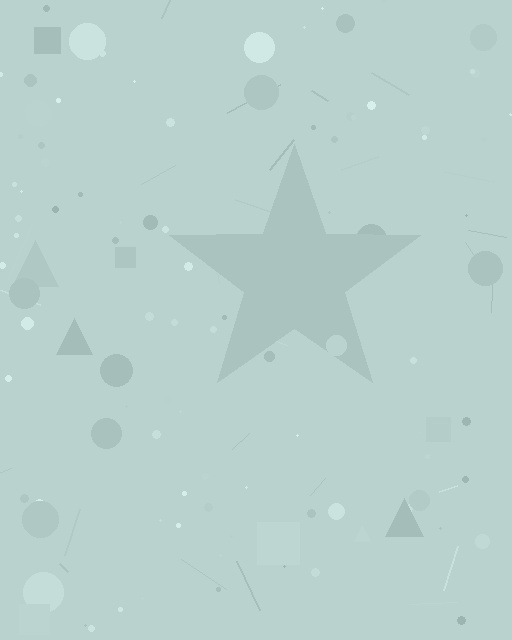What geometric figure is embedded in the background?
A star is embedded in the background.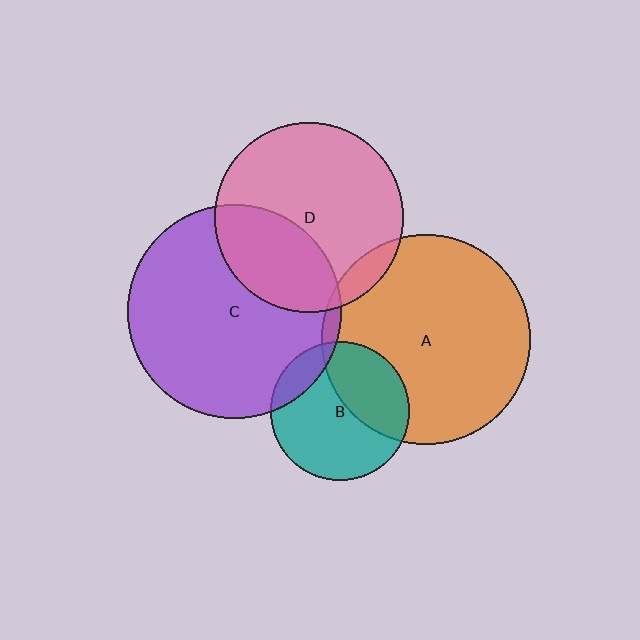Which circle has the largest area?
Circle C (purple).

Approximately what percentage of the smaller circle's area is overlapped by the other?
Approximately 35%.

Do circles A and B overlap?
Yes.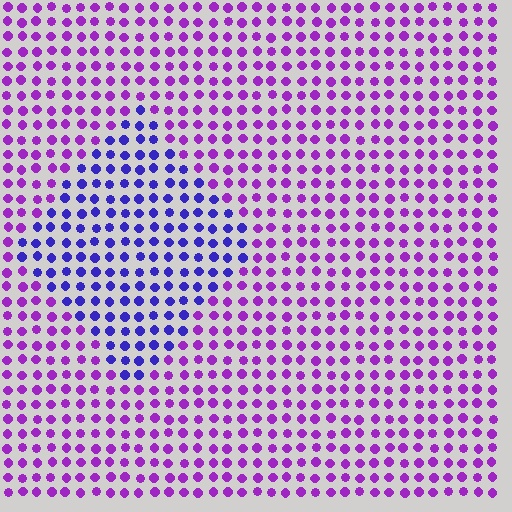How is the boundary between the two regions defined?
The boundary is defined purely by a slight shift in hue (about 40 degrees). Spacing, size, and orientation are identical on both sides.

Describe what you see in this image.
The image is filled with small purple elements in a uniform arrangement. A diamond-shaped region is visible where the elements are tinted to a slightly different hue, forming a subtle color boundary.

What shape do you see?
I see a diamond.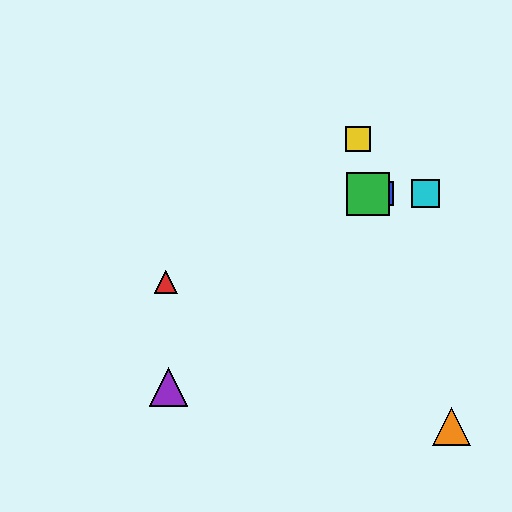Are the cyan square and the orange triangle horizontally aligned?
No, the cyan square is at y≈194 and the orange triangle is at y≈426.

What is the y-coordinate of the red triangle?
The red triangle is at y≈282.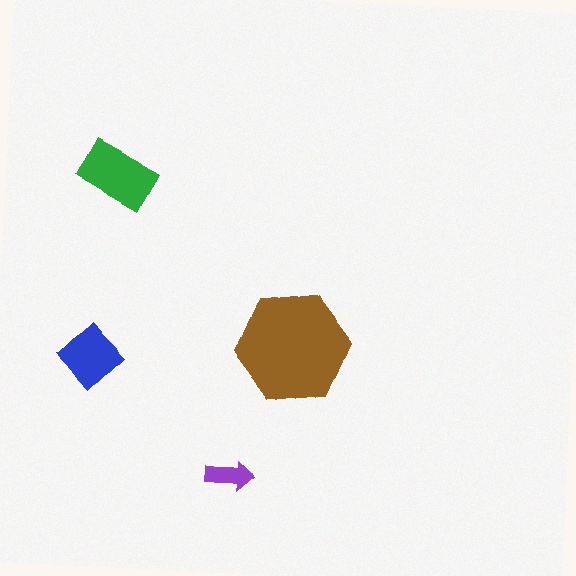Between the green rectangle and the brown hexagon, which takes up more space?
The brown hexagon.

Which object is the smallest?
The purple arrow.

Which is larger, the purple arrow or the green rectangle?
The green rectangle.